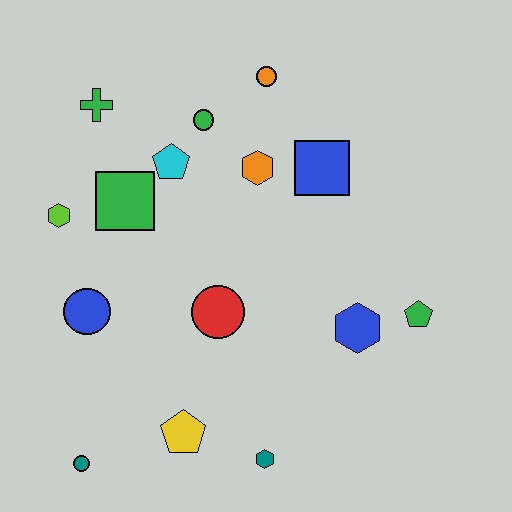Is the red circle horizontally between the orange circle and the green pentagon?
No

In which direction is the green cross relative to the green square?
The green cross is above the green square.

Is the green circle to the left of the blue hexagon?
Yes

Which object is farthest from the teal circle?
The orange circle is farthest from the teal circle.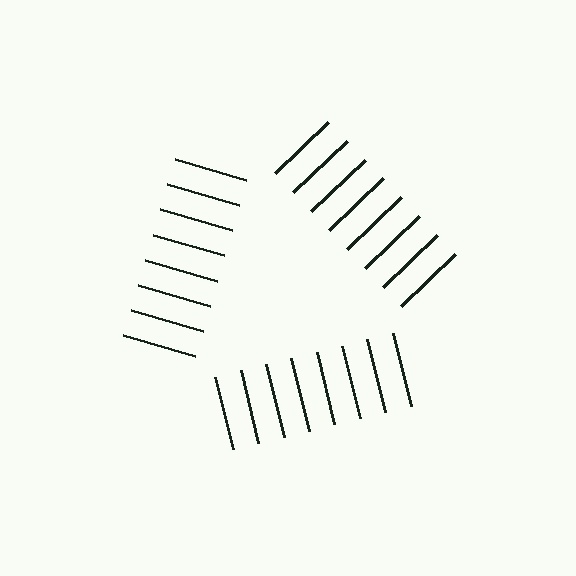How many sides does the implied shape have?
3 sides — the line-ends trace a triangle.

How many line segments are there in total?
24 — 8 along each of the 3 edges.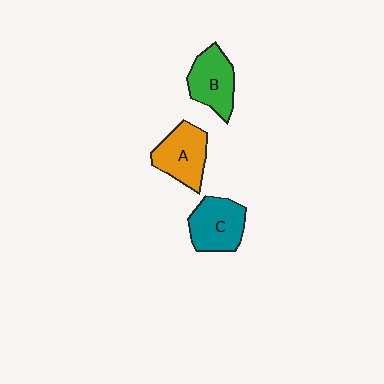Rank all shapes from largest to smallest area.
From largest to smallest: C (teal), A (orange), B (green).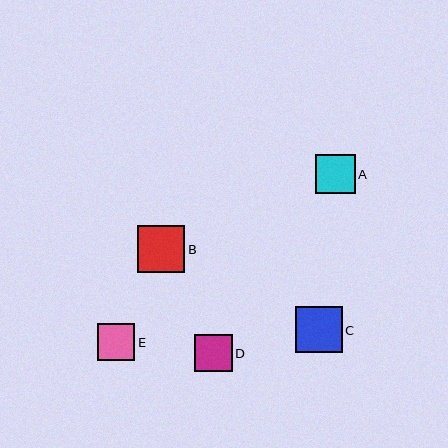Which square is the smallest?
Square E is the smallest with a size of approximately 37 pixels.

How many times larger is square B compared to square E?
Square B is approximately 1.3 times the size of square E.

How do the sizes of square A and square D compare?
Square A and square D are approximately the same size.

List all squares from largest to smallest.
From largest to smallest: B, C, A, D, E.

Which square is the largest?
Square B is the largest with a size of approximately 47 pixels.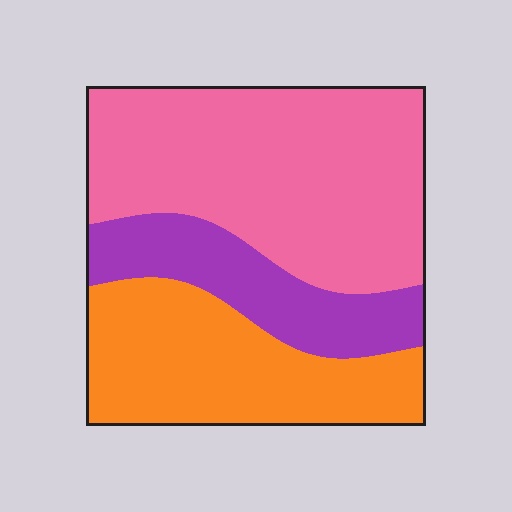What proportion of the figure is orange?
Orange covers around 30% of the figure.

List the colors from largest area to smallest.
From largest to smallest: pink, orange, purple.